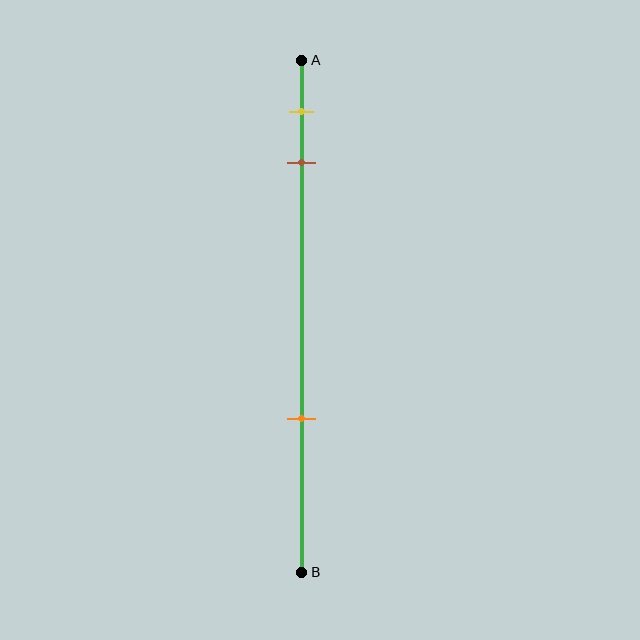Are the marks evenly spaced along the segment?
No, the marks are not evenly spaced.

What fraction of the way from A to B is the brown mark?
The brown mark is approximately 20% (0.2) of the way from A to B.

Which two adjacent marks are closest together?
The yellow and brown marks are the closest adjacent pair.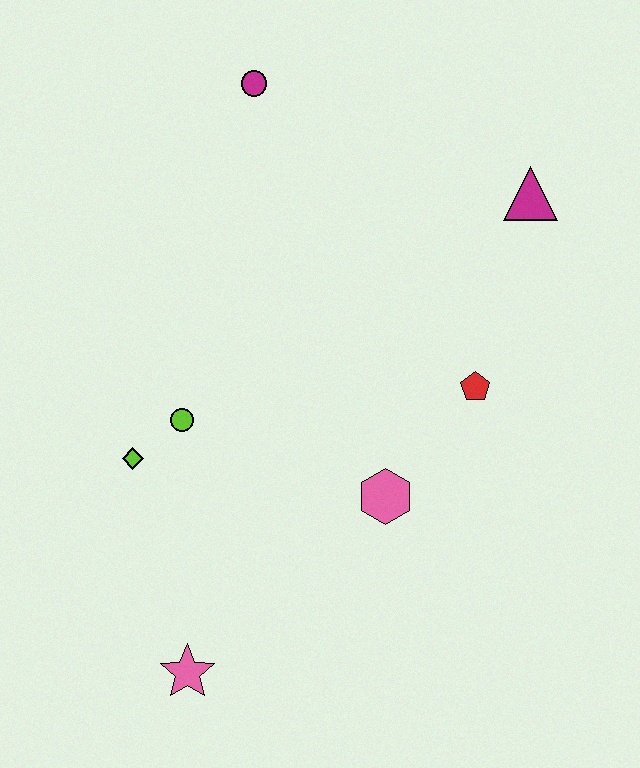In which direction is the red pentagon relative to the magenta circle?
The red pentagon is below the magenta circle.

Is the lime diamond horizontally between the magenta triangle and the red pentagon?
No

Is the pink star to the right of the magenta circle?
No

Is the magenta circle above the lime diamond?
Yes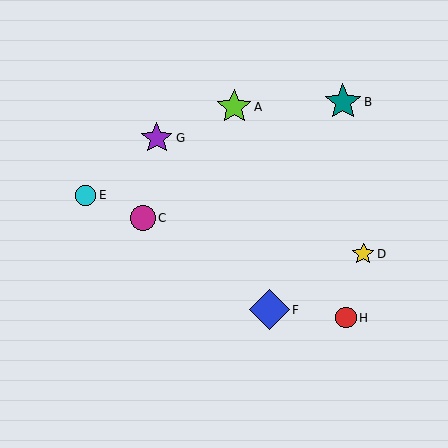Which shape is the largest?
The blue diamond (labeled F) is the largest.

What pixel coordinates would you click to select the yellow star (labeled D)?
Click at (363, 254) to select the yellow star D.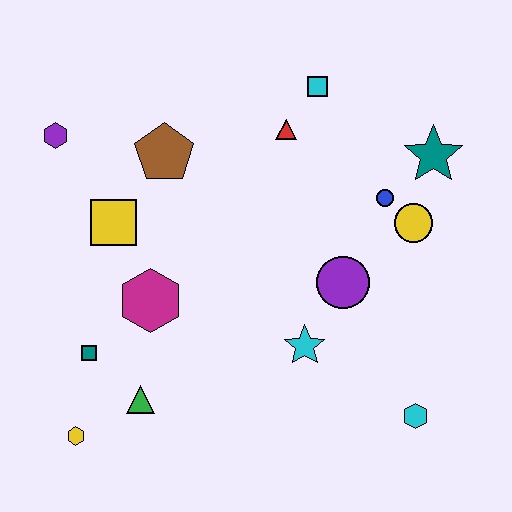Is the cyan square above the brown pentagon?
Yes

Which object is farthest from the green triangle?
The teal star is farthest from the green triangle.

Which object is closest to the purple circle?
The cyan star is closest to the purple circle.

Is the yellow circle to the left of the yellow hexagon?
No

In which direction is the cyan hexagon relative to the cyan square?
The cyan hexagon is below the cyan square.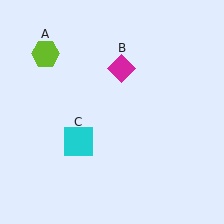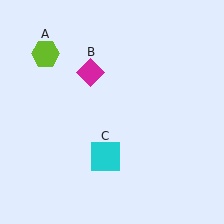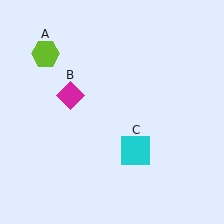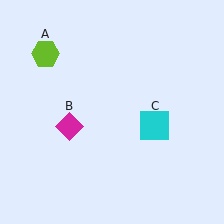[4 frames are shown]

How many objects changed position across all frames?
2 objects changed position: magenta diamond (object B), cyan square (object C).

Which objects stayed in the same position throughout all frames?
Lime hexagon (object A) remained stationary.